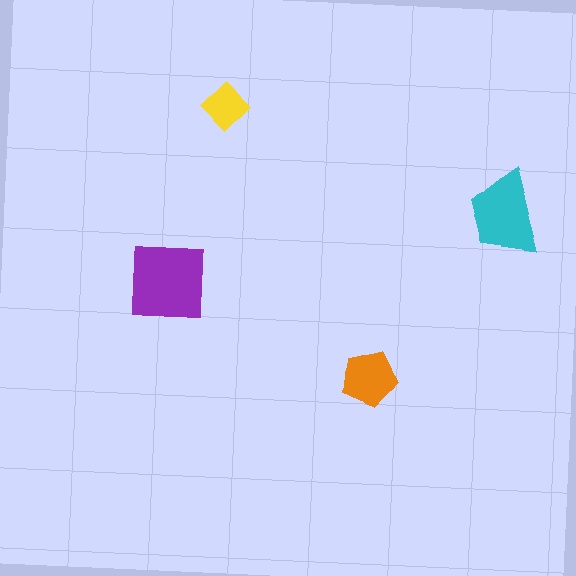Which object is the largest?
The purple square.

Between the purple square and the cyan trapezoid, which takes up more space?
The purple square.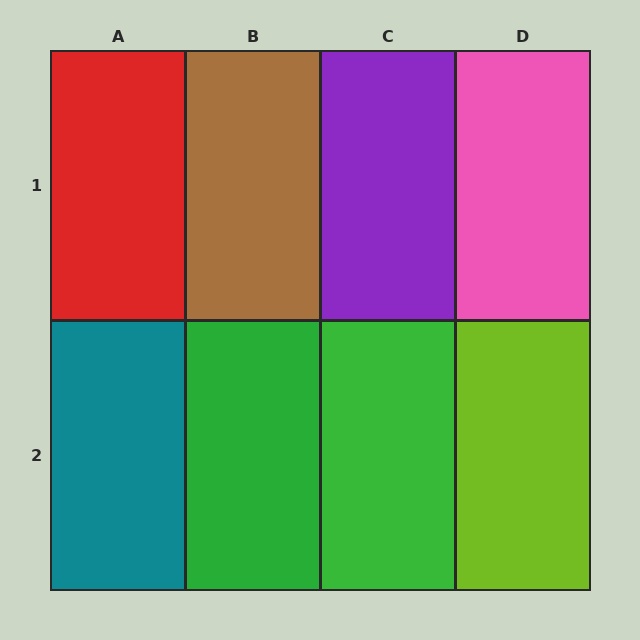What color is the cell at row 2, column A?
Teal.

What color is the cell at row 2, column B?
Green.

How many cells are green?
2 cells are green.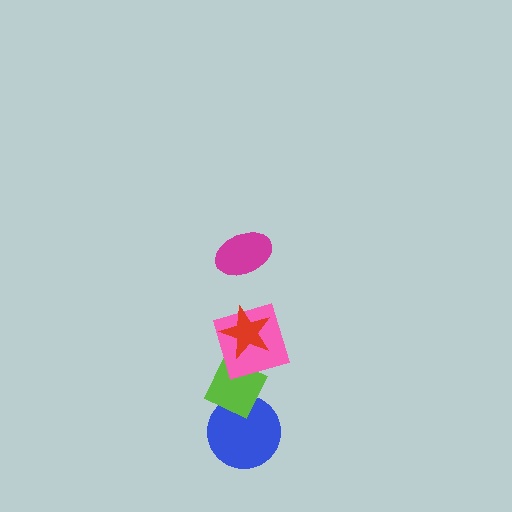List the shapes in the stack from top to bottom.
From top to bottom: the magenta ellipse, the red star, the pink square, the lime diamond, the blue circle.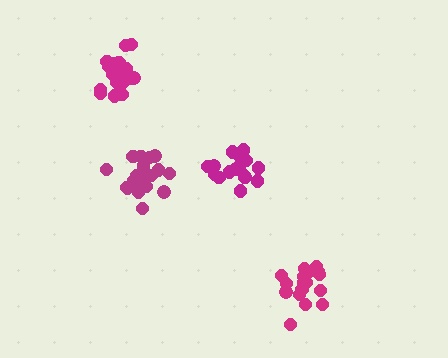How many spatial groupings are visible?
There are 4 spatial groupings.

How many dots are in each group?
Group 1: 21 dots, Group 2: 18 dots, Group 3: 19 dots, Group 4: 17 dots (75 total).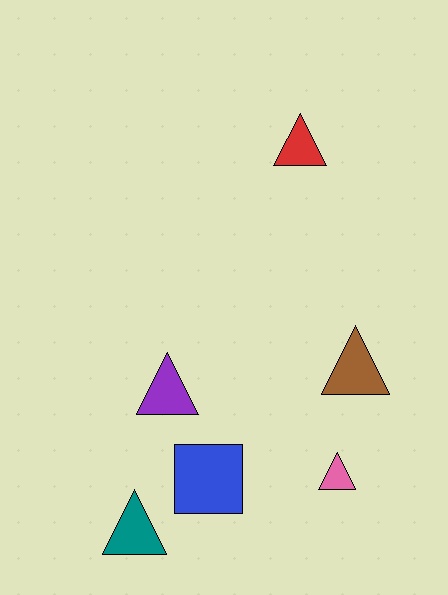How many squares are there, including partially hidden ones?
There is 1 square.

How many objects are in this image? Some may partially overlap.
There are 6 objects.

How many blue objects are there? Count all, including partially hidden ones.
There is 1 blue object.